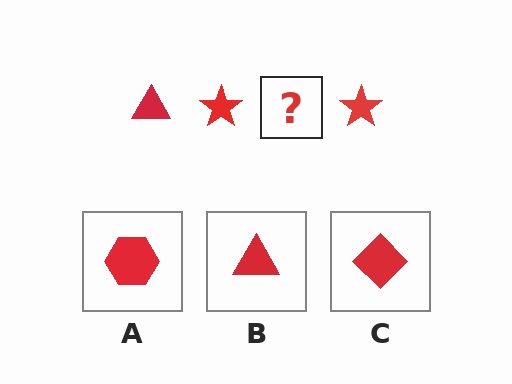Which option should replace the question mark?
Option B.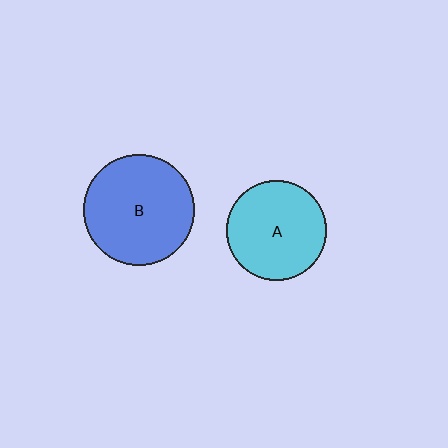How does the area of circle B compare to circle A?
Approximately 1.2 times.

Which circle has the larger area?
Circle B (blue).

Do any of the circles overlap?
No, none of the circles overlap.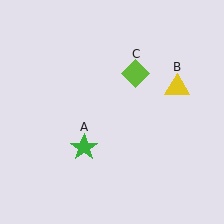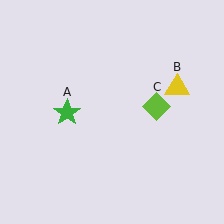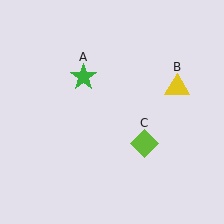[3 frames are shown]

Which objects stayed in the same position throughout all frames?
Yellow triangle (object B) remained stationary.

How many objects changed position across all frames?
2 objects changed position: green star (object A), lime diamond (object C).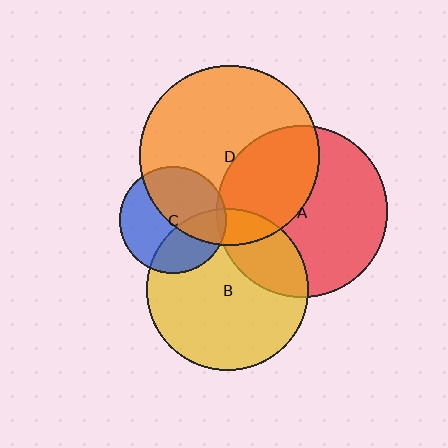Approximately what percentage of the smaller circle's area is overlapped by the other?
Approximately 35%.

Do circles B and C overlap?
Yes.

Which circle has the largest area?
Circle D (orange).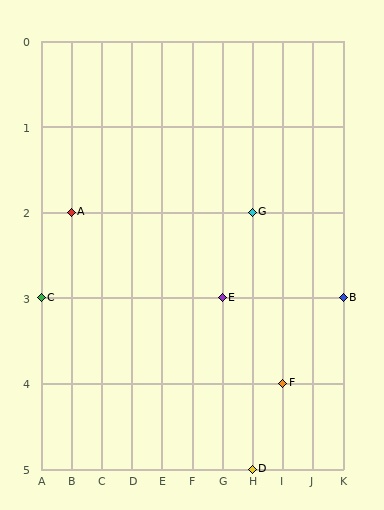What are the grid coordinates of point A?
Point A is at grid coordinates (B, 2).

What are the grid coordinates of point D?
Point D is at grid coordinates (H, 5).